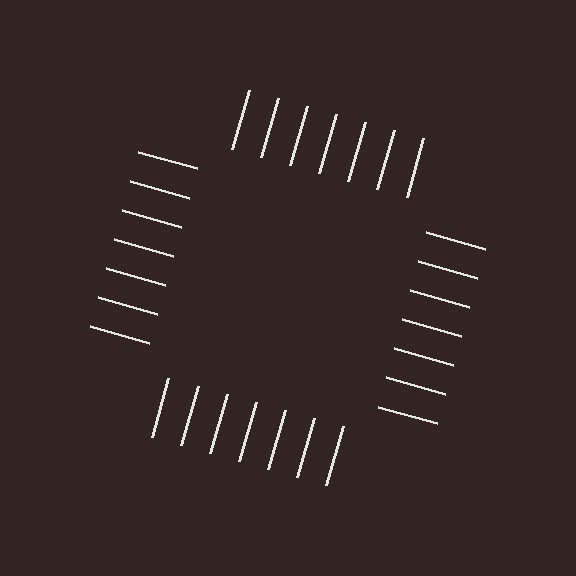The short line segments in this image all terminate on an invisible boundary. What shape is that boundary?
An illusory square — the line segments terminate on its edges but no continuous stroke is drawn.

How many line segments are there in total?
28 — 7 along each of the 4 edges.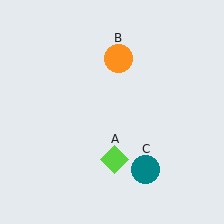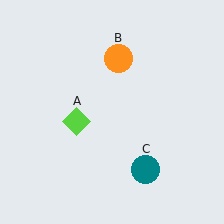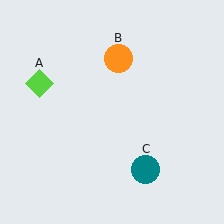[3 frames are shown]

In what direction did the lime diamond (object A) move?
The lime diamond (object A) moved up and to the left.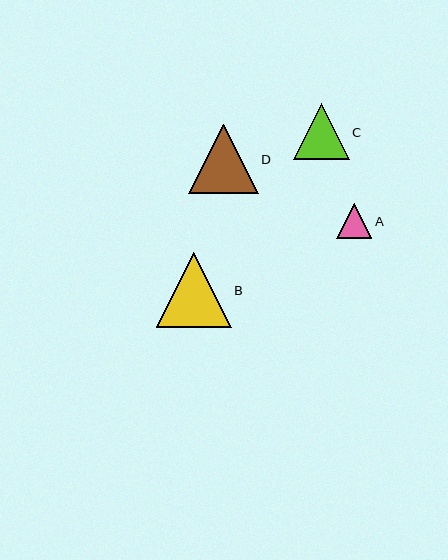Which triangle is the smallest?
Triangle A is the smallest with a size of approximately 35 pixels.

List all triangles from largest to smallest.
From largest to smallest: B, D, C, A.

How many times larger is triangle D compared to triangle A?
Triangle D is approximately 2.0 times the size of triangle A.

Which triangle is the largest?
Triangle B is the largest with a size of approximately 75 pixels.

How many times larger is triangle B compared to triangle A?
Triangle B is approximately 2.1 times the size of triangle A.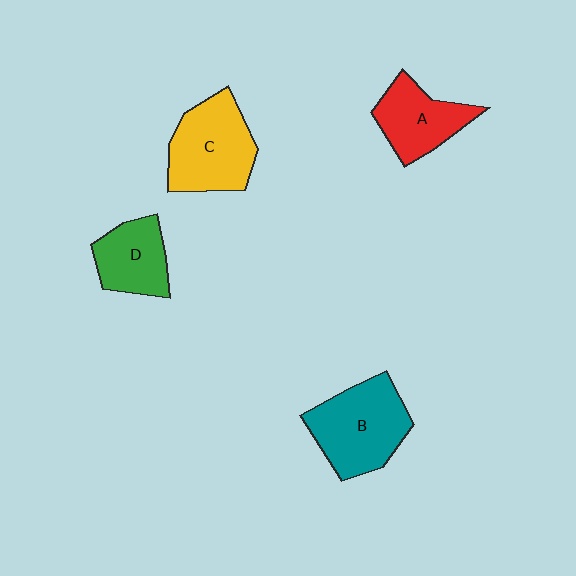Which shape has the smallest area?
Shape D (green).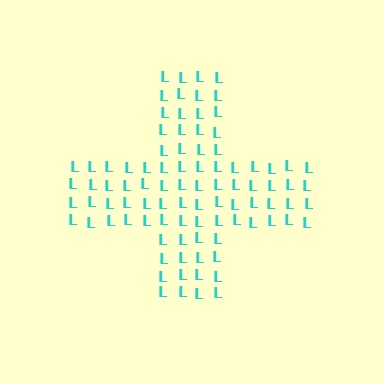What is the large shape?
The large shape is a cross.